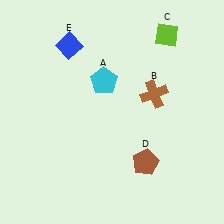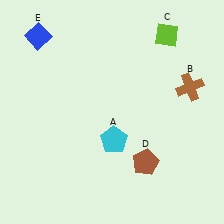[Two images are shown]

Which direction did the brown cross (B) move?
The brown cross (B) moved right.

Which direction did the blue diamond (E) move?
The blue diamond (E) moved left.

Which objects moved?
The objects that moved are: the cyan pentagon (A), the brown cross (B), the blue diamond (E).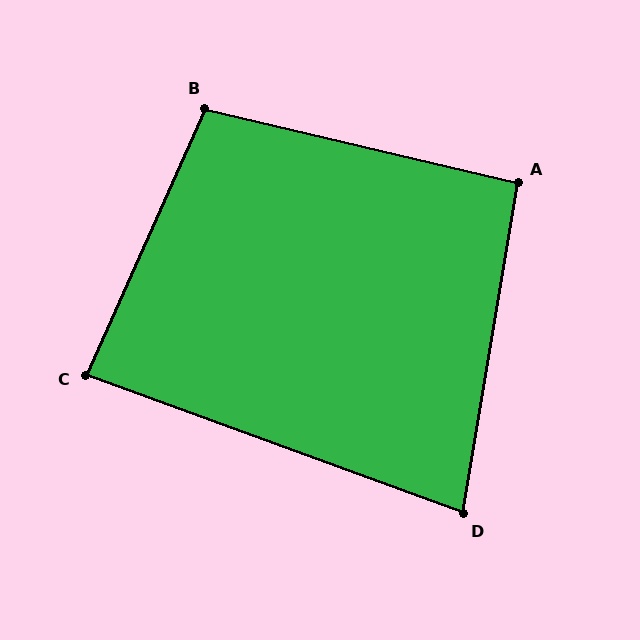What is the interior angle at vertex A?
Approximately 94 degrees (approximately right).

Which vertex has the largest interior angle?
B, at approximately 101 degrees.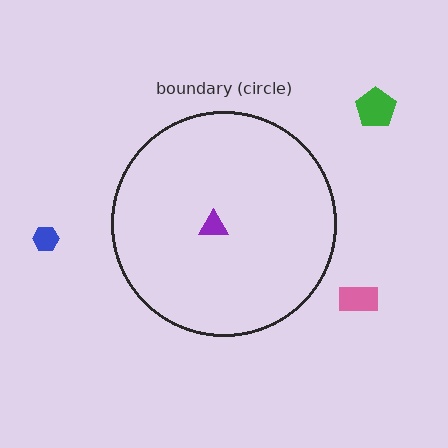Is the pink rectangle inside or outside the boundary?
Outside.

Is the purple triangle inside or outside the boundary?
Inside.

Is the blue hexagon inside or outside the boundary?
Outside.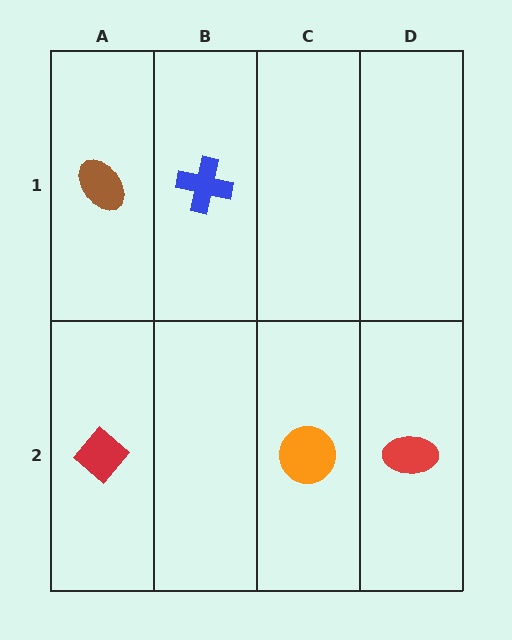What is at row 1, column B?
A blue cross.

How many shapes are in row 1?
2 shapes.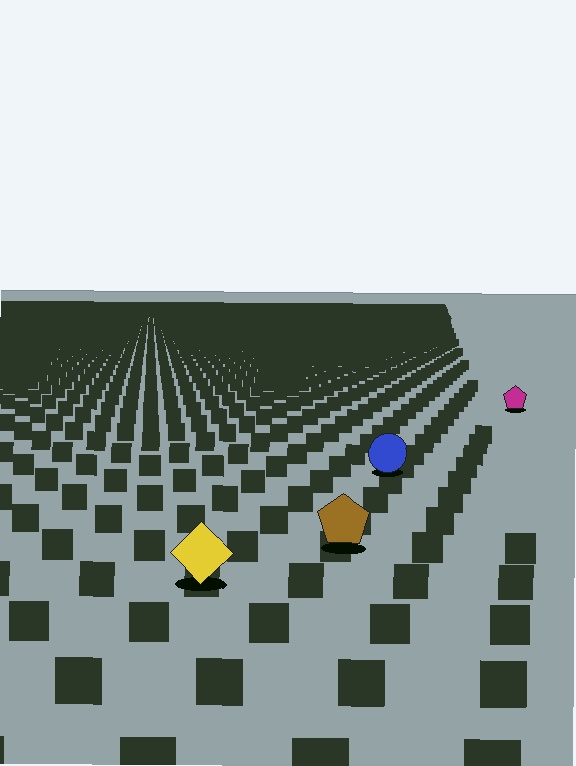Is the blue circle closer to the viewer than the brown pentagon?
No. The brown pentagon is closer — you can tell from the texture gradient: the ground texture is coarser near it.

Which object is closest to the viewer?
The yellow diamond is closest. The texture marks near it are larger and more spread out.